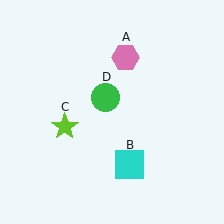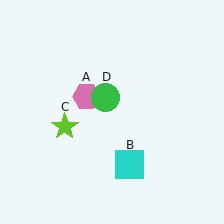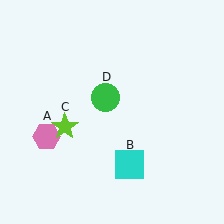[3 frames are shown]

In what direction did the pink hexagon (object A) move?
The pink hexagon (object A) moved down and to the left.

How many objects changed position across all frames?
1 object changed position: pink hexagon (object A).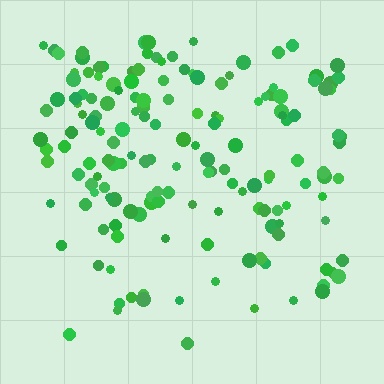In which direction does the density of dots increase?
From bottom to top, with the top side densest.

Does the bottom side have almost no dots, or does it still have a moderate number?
Still a moderate number, just noticeably fewer than the top.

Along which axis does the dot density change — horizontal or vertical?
Vertical.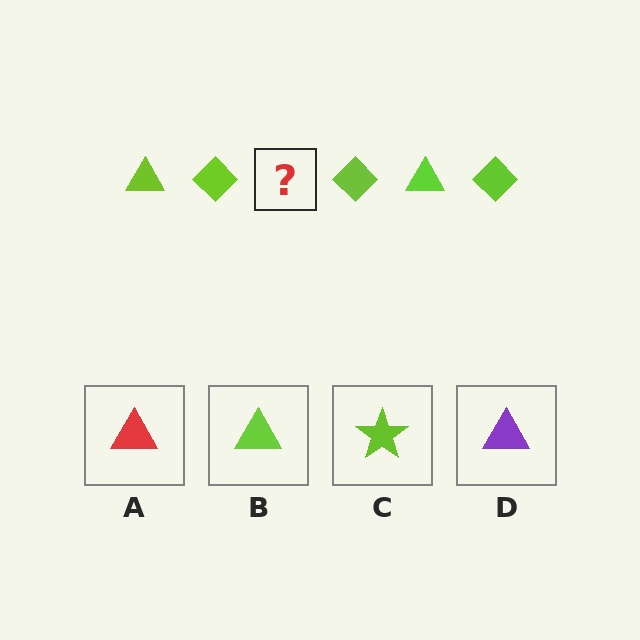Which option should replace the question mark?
Option B.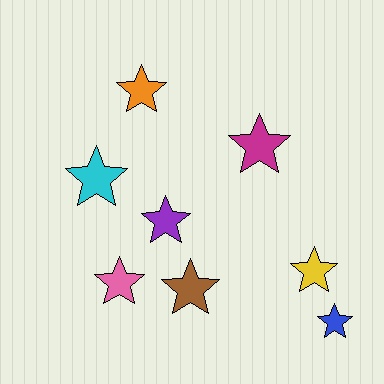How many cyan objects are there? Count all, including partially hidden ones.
There is 1 cyan object.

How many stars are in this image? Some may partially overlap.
There are 8 stars.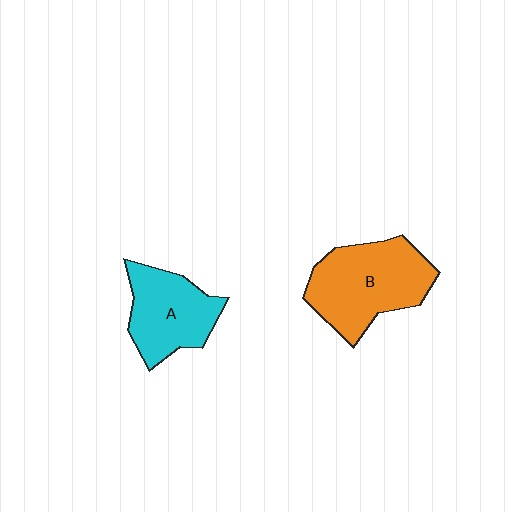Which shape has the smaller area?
Shape A (cyan).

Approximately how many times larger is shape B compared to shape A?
Approximately 1.3 times.